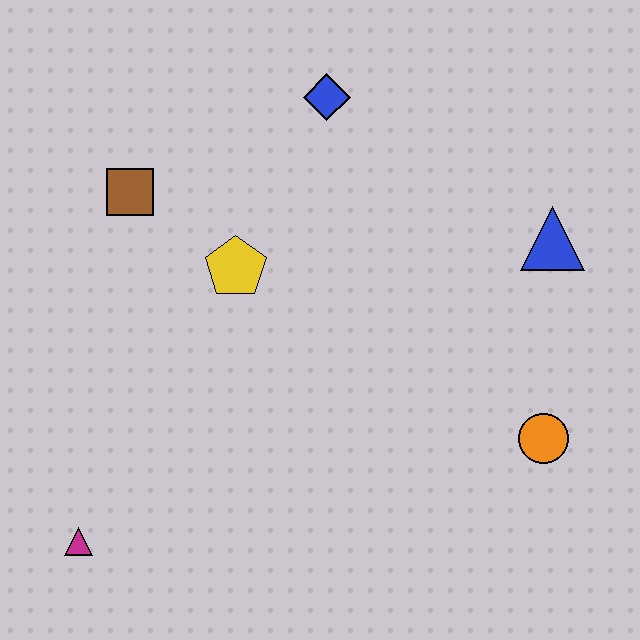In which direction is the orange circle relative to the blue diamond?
The orange circle is below the blue diamond.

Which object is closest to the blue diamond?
The yellow pentagon is closest to the blue diamond.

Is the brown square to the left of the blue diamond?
Yes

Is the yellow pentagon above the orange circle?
Yes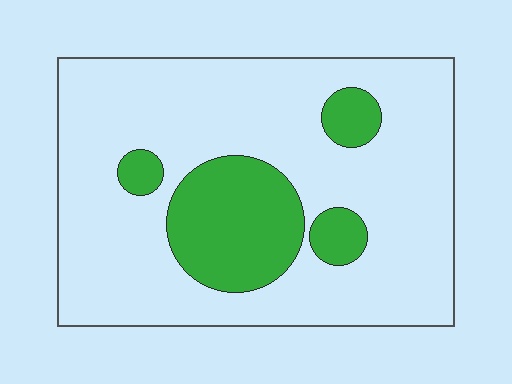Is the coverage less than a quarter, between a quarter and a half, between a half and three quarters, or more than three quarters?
Less than a quarter.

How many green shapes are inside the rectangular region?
4.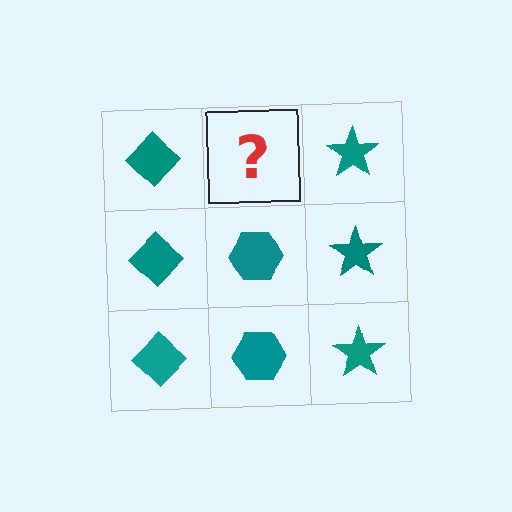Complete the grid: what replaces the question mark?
The question mark should be replaced with a teal hexagon.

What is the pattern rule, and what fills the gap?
The rule is that each column has a consistent shape. The gap should be filled with a teal hexagon.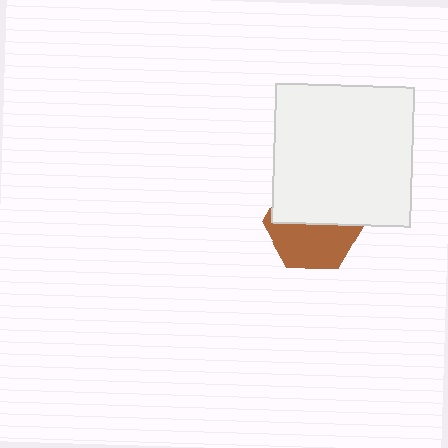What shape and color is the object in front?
The object in front is a white square.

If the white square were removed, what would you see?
You would see the complete brown hexagon.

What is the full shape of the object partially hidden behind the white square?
The partially hidden object is a brown hexagon.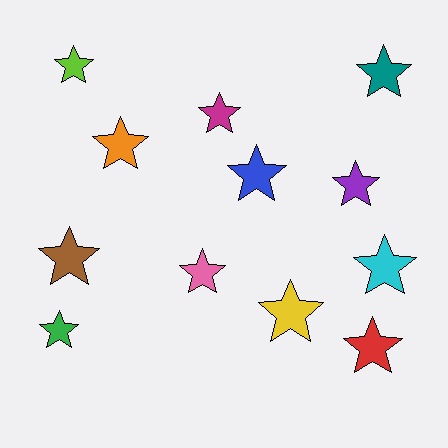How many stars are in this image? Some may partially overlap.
There are 12 stars.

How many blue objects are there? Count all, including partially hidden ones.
There is 1 blue object.